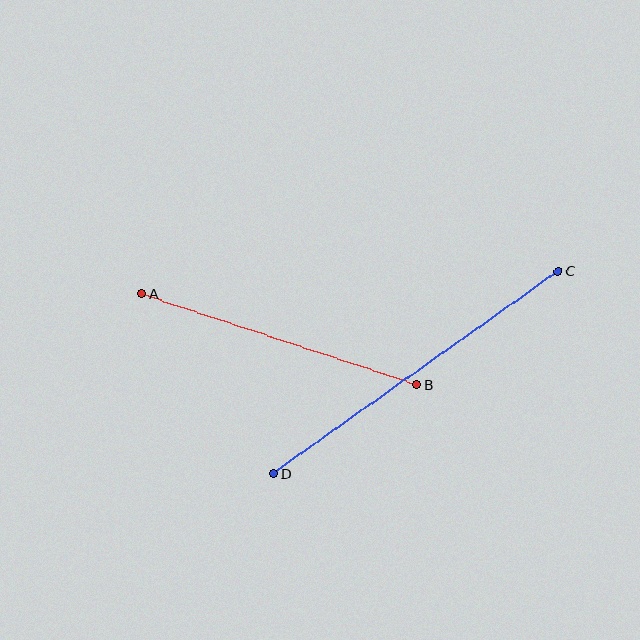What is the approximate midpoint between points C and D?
The midpoint is at approximately (416, 372) pixels.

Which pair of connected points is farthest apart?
Points C and D are farthest apart.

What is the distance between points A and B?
The distance is approximately 290 pixels.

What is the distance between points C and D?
The distance is approximately 349 pixels.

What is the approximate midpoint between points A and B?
The midpoint is at approximately (279, 339) pixels.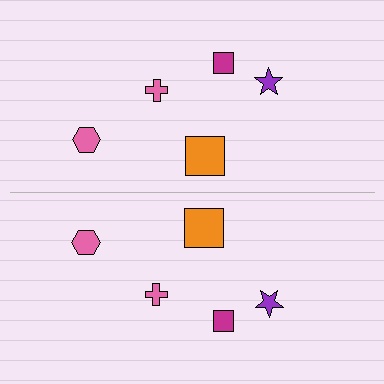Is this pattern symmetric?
Yes, this pattern has bilateral (reflection) symmetry.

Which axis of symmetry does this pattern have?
The pattern has a horizontal axis of symmetry running through the center of the image.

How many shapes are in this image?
There are 10 shapes in this image.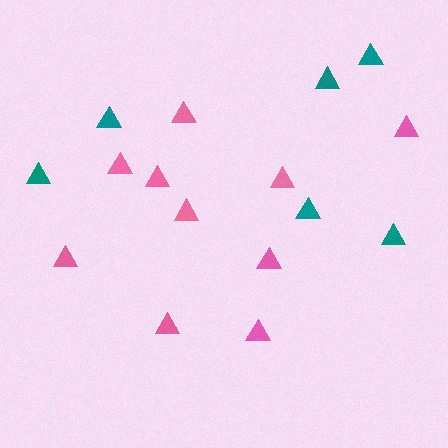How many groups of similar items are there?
There are 2 groups: one group of pink triangles (10) and one group of teal triangles (6).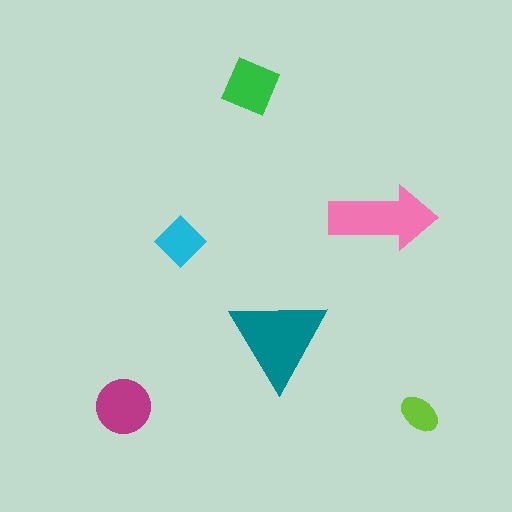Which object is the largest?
The teal triangle.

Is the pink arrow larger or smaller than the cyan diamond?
Larger.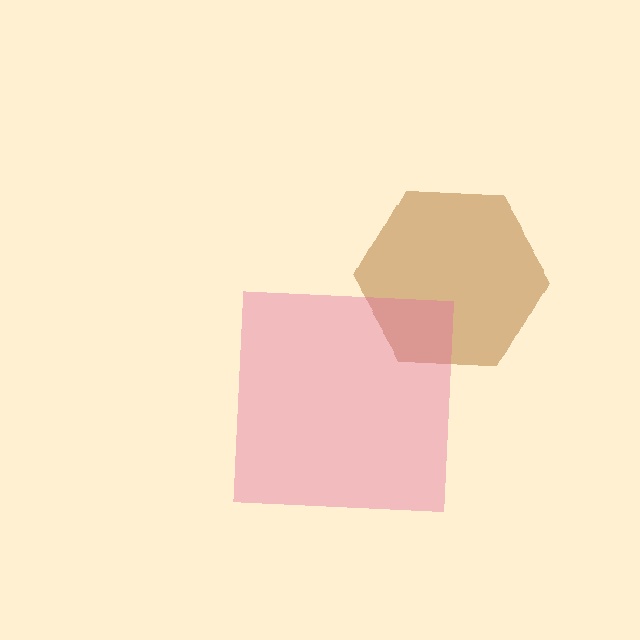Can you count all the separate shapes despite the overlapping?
Yes, there are 2 separate shapes.